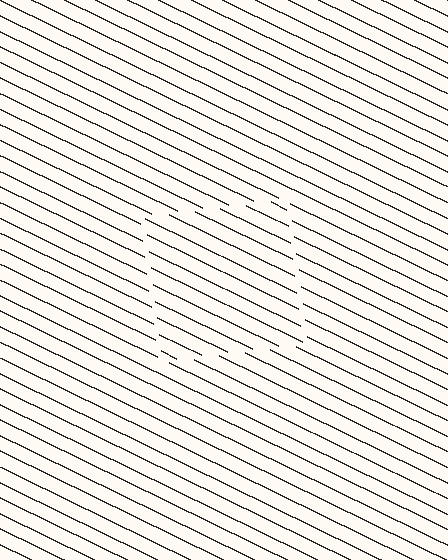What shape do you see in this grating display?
An illusory square. The interior of the shape contains the same grating, shifted by half a period — the contour is defined by the phase discontinuity where line-ends from the inner and outer gratings abut.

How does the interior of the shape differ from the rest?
The interior of the shape contains the same grating, shifted by half a period — the contour is defined by the phase discontinuity where line-ends from the inner and outer gratings abut.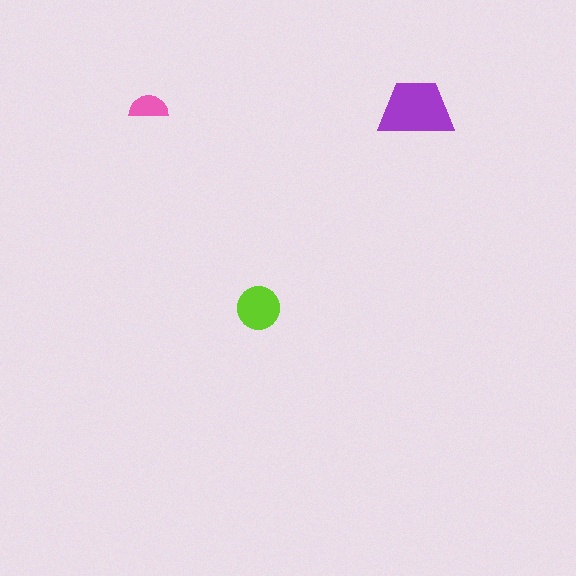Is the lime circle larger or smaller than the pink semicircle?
Larger.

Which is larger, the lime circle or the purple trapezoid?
The purple trapezoid.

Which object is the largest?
The purple trapezoid.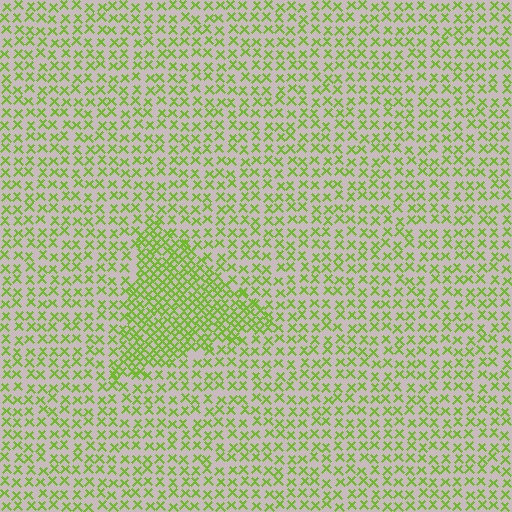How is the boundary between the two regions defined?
The boundary is defined by a change in element density (approximately 1.9x ratio). All elements are the same color, size, and shape.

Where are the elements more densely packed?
The elements are more densely packed inside the triangle boundary.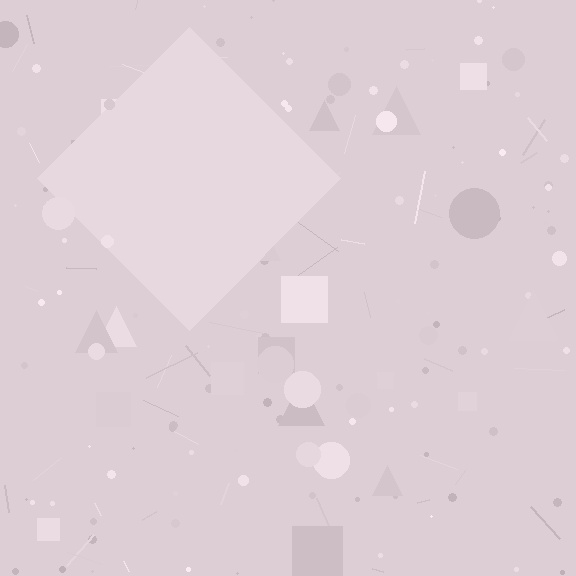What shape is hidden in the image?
A diamond is hidden in the image.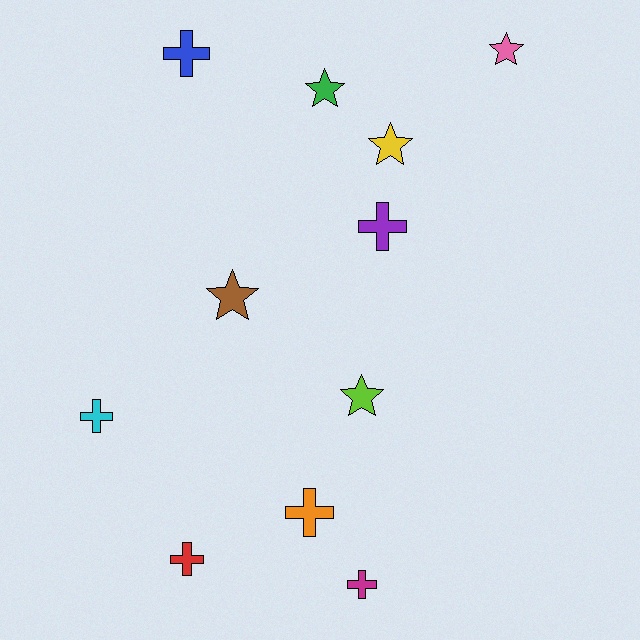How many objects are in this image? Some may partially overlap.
There are 11 objects.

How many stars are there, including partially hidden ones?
There are 5 stars.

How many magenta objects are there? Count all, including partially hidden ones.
There is 1 magenta object.